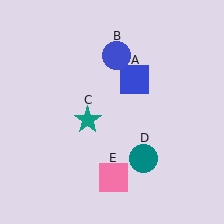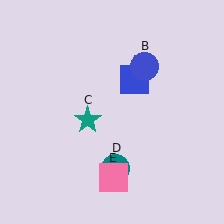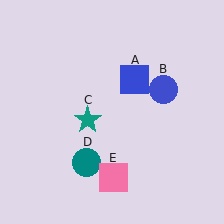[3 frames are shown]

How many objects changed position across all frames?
2 objects changed position: blue circle (object B), teal circle (object D).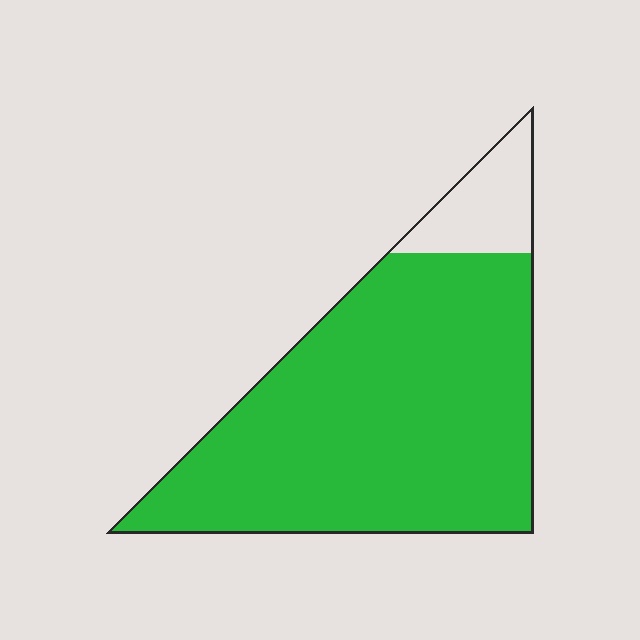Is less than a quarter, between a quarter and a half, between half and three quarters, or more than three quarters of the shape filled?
More than three quarters.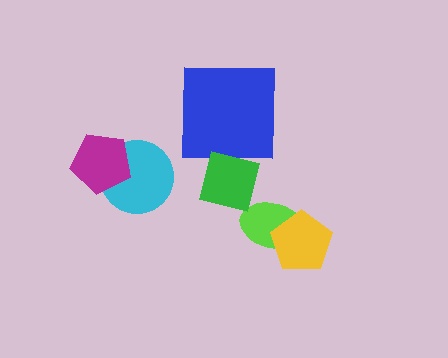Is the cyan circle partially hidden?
Yes, it is partially covered by another shape.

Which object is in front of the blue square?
The green square is in front of the blue square.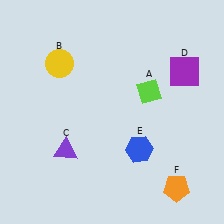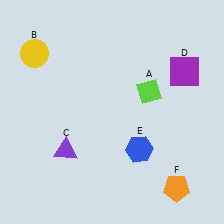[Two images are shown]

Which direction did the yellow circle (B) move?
The yellow circle (B) moved left.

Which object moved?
The yellow circle (B) moved left.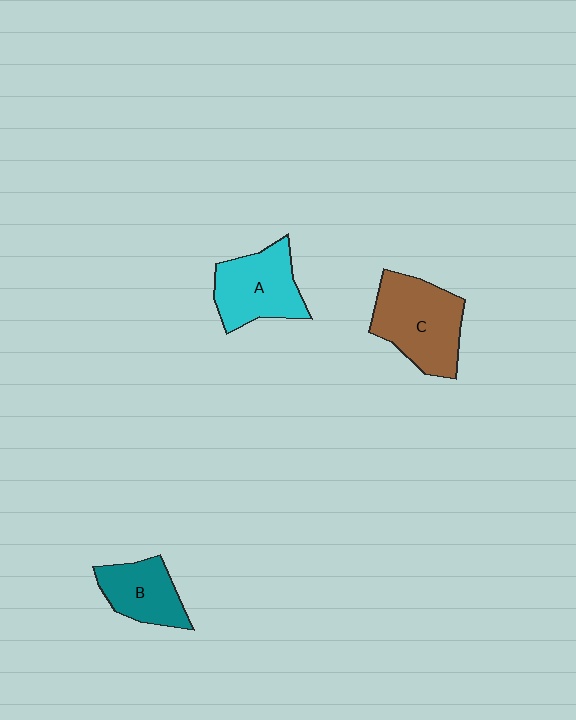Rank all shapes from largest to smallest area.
From largest to smallest: C (brown), A (cyan), B (teal).